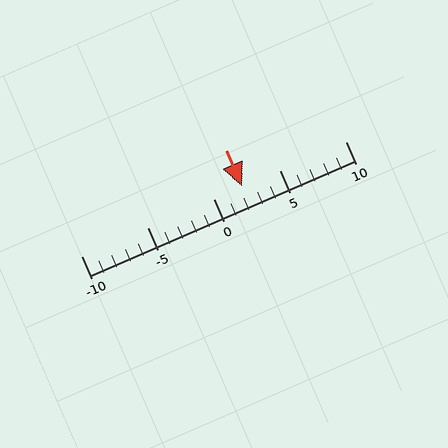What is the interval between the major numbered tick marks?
The major tick marks are spaced 5 units apart.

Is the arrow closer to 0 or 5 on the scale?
The arrow is closer to 0.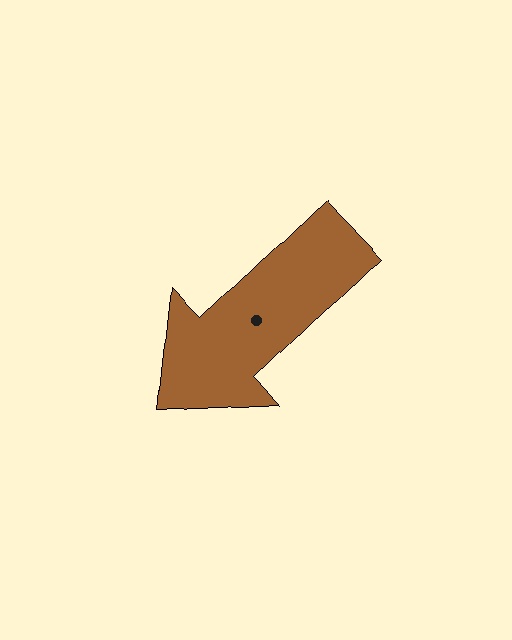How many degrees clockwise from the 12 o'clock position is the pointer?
Approximately 227 degrees.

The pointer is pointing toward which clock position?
Roughly 8 o'clock.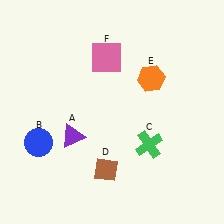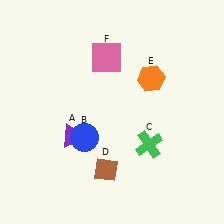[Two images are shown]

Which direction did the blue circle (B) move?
The blue circle (B) moved right.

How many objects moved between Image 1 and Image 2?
1 object moved between the two images.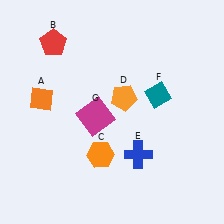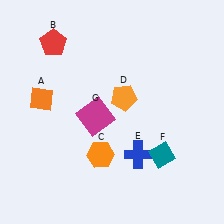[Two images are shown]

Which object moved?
The teal diamond (F) moved down.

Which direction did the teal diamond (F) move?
The teal diamond (F) moved down.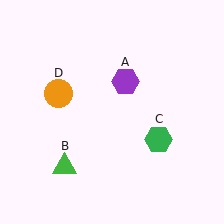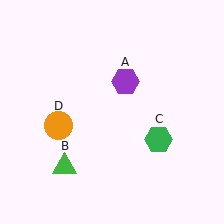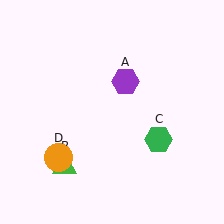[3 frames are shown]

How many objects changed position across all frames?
1 object changed position: orange circle (object D).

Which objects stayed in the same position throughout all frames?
Purple hexagon (object A) and green triangle (object B) and green hexagon (object C) remained stationary.